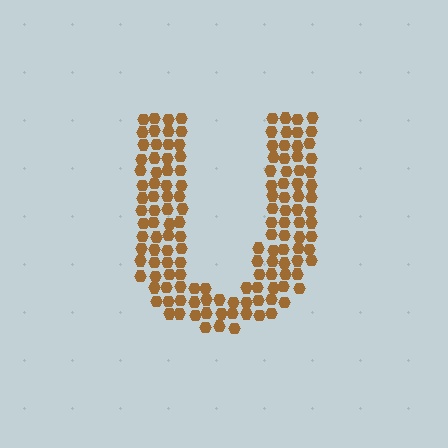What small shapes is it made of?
It is made of small hexagons.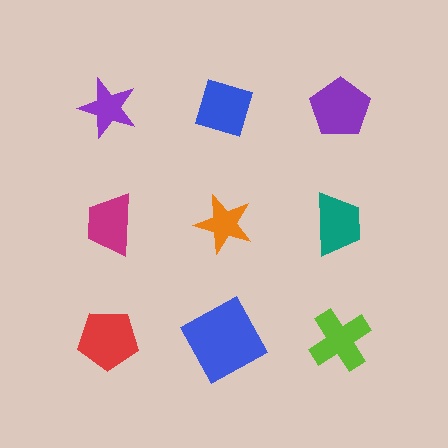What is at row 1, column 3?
A purple pentagon.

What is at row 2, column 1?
A magenta trapezoid.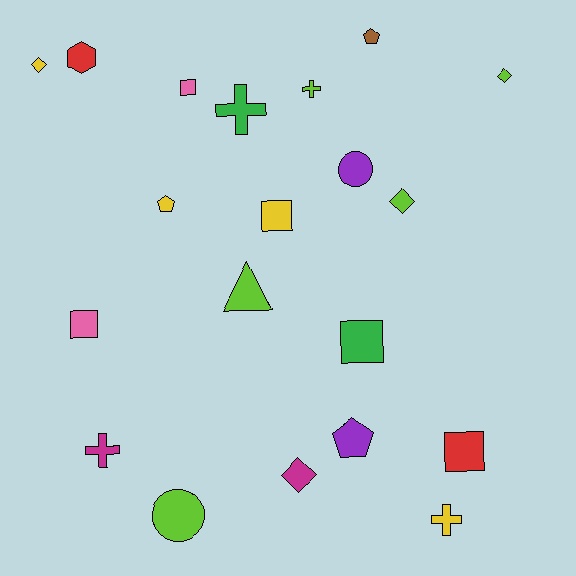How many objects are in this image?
There are 20 objects.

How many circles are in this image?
There are 2 circles.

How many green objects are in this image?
There are 2 green objects.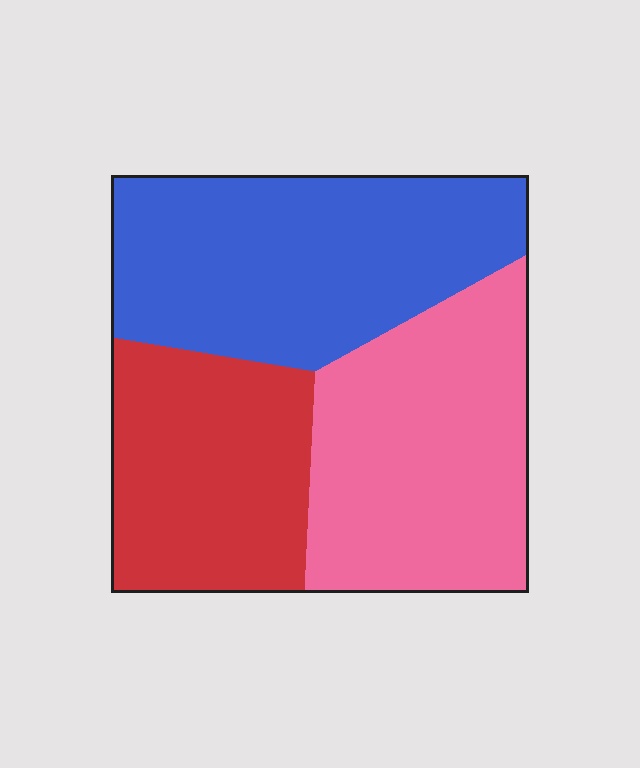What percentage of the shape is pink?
Pink covers 35% of the shape.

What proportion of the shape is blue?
Blue covers about 40% of the shape.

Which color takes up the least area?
Red, at roughly 25%.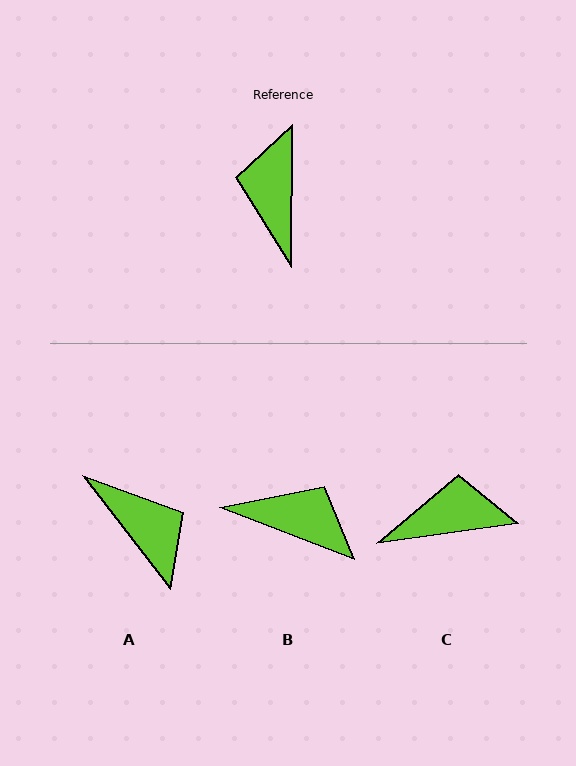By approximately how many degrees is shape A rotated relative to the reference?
Approximately 142 degrees clockwise.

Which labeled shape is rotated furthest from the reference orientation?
A, about 142 degrees away.